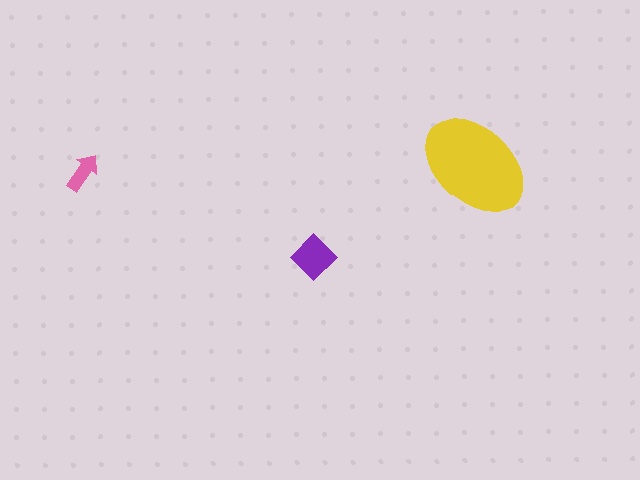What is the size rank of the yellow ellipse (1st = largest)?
1st.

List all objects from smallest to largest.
The pink arrow, the purple diamond, the yellow ellipse.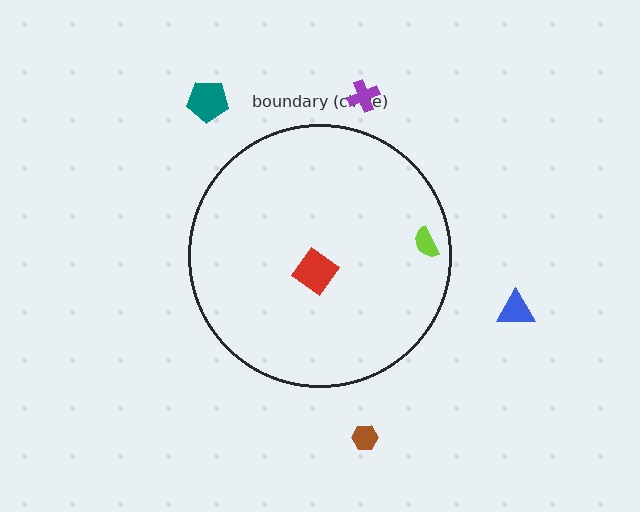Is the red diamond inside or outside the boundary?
Inside.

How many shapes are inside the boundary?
2 inside, 4 outside.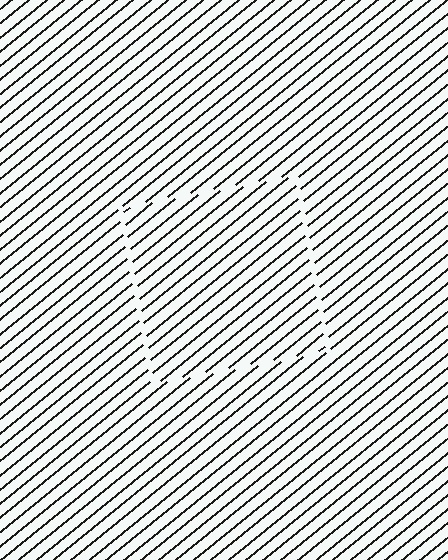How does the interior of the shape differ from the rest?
The interior of the shape contains the same grating, shifted by half a period — the contour is defined by the phase discontinuity where line-ends from the inner and outer gratings abut.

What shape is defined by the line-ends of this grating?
An illusory square. The interior of the shape contains the same grating, shifted by half a period — the contour is defined by the phase discontinuity where line-ends from the inner and outer gratings abut.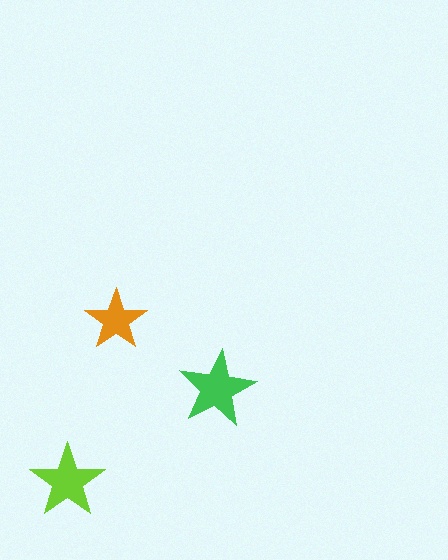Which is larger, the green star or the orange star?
The green one.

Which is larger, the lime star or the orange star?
The lime one.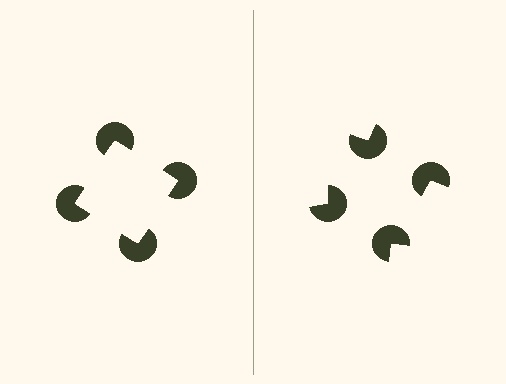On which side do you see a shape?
An illusory square appears on the left side. On the right side the wedge cuts are rotated, so no coherent shape forms.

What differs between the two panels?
The pac-man discs are positioned identically on both sides; only the wedge orientations differ. On the left they align to a square; on the right they are misaligned.